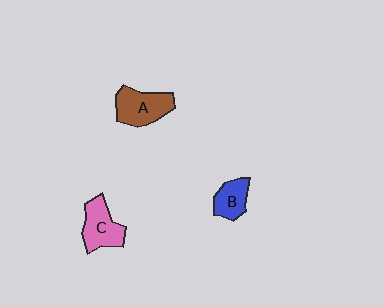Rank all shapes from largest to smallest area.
From largest to smallest: A (brown), C (pink), B (blue).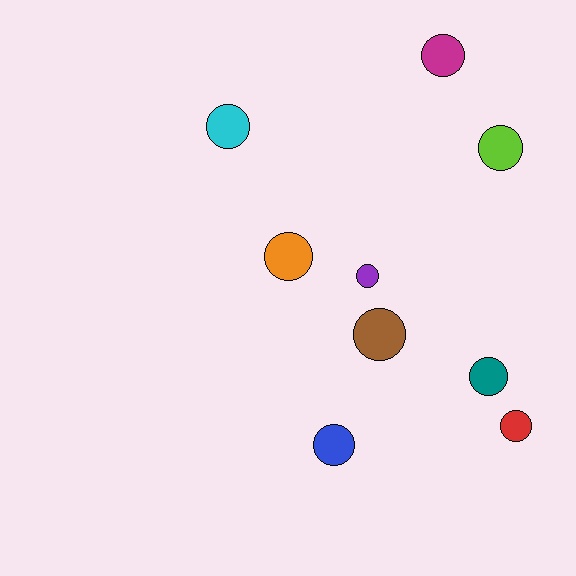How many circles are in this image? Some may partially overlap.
There are 9 circles.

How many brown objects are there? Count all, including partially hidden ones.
There is 1 brown object.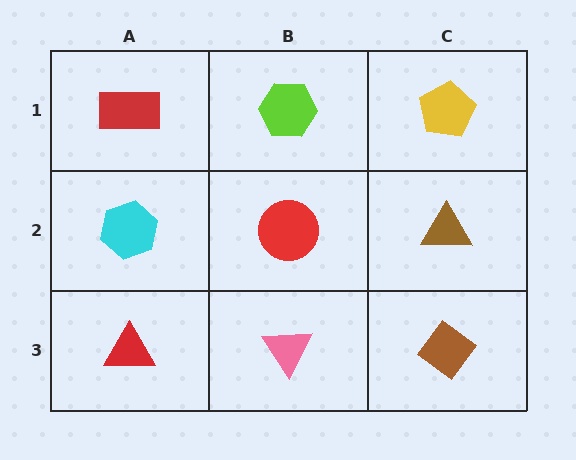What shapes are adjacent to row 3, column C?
A brown triangle (row 2, column C), a pink triangle (row 3, column B).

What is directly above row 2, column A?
A red rectangle.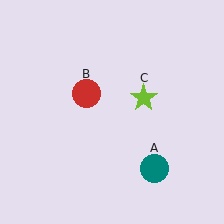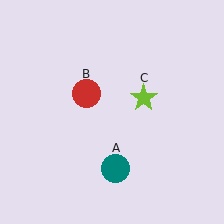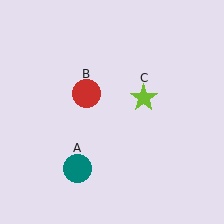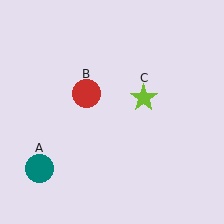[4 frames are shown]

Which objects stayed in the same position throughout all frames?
Red circle (object B) and lime star (object C) remained stationary.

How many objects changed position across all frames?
1 object changed position: teal circle (object A).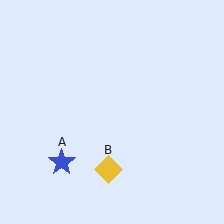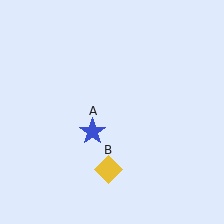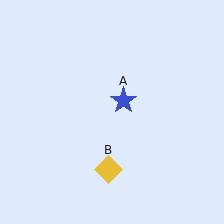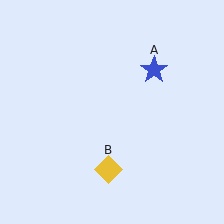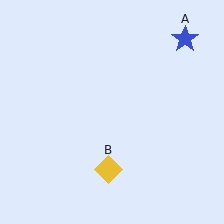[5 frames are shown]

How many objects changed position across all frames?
1 object changed position: blue star (object A).